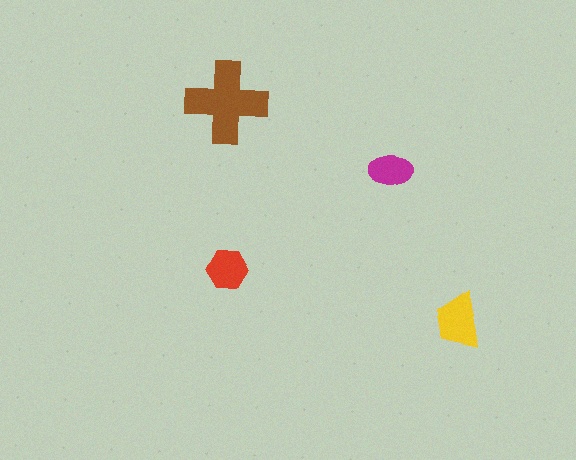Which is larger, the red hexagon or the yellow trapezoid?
The yellow trapezoid.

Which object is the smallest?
The magenta ellipse.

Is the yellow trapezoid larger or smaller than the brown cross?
Smaller.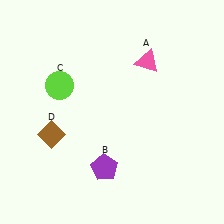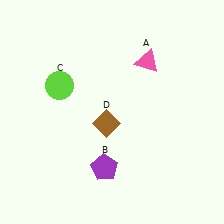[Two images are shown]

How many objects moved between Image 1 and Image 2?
1 object moved between the two images.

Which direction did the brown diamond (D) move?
The brown diamond (D) moved right.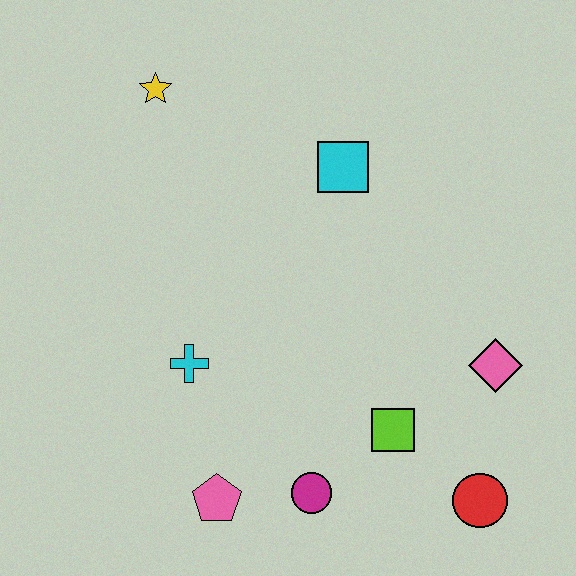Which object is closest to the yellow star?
The cyan square is closest to the yellow star.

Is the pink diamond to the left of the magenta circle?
No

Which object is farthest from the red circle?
The yellow star is farthest from the red circle.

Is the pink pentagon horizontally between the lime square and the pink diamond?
No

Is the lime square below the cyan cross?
Yes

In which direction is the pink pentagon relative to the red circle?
The pink pentagon is to the left of the red circle.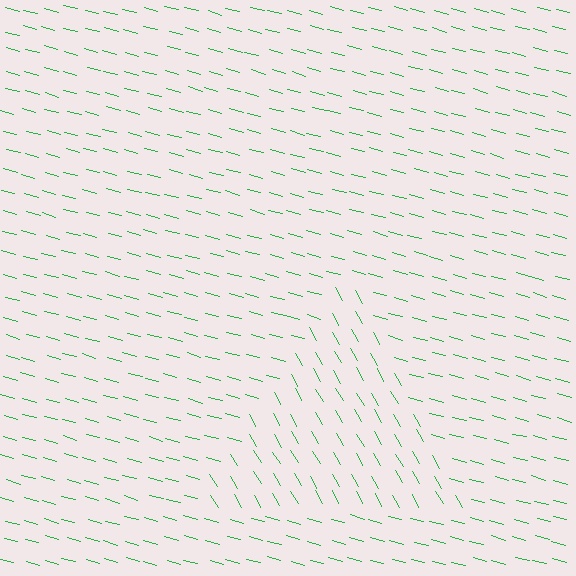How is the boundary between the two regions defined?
The boundary is defined purely by a change in line orientation (approximately 45 degrees difference). All lines are the same color and thickness.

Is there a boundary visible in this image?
Yes, there is a texture boundary formed by a change in line orientation.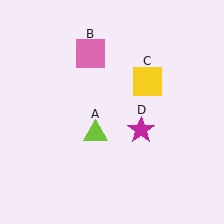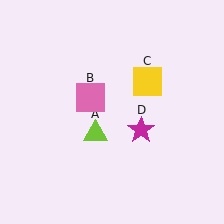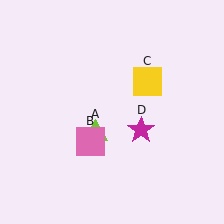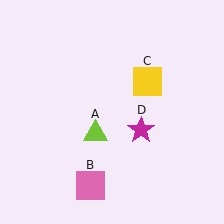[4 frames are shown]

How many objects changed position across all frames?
1 object changed position: pink square (object B).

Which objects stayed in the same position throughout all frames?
Lime triangle (object A) and yellow square (object C) and magenta star (object D) remained stationary.